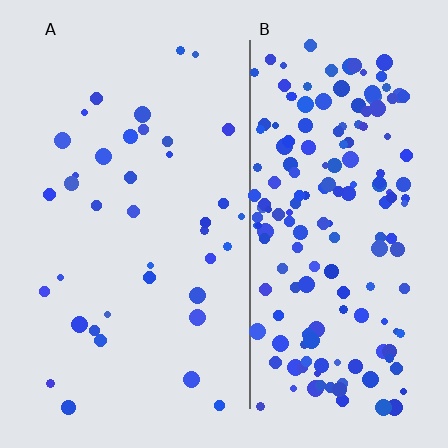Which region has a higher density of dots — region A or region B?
B (the right).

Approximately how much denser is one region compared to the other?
Approximately 4.6× — region B over region A.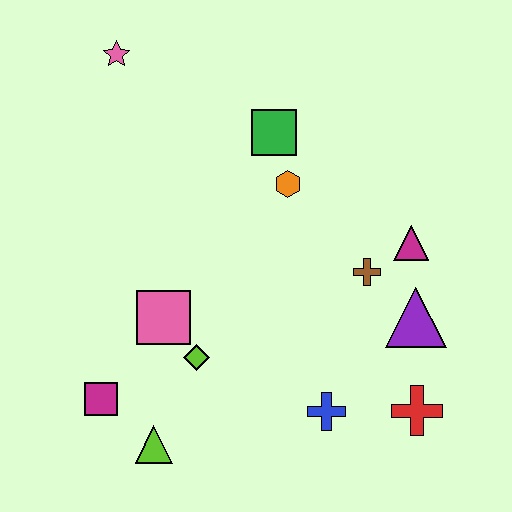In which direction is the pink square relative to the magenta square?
The pink square is above the magenta square.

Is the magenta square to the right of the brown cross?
No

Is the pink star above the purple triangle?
Yes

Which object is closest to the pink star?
The green square is closest to the pink star.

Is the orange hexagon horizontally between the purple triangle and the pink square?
Yes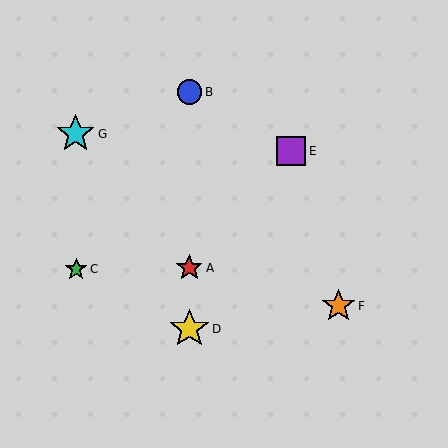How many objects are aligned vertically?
3 objects (A, B, D) are aligned vertically.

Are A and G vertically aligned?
No, A is at x≈189 and G is at x≈75.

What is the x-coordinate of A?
Object A is at x≈189.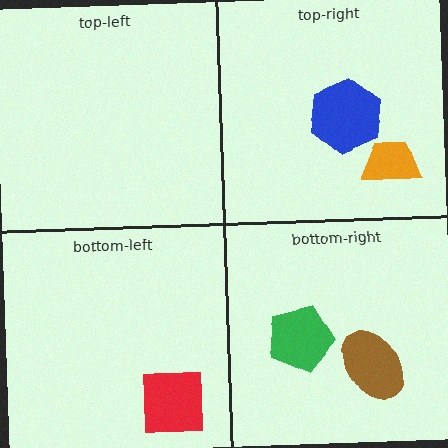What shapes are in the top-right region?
The orange trapezoid, the blue hexagon.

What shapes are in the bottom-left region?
The red square.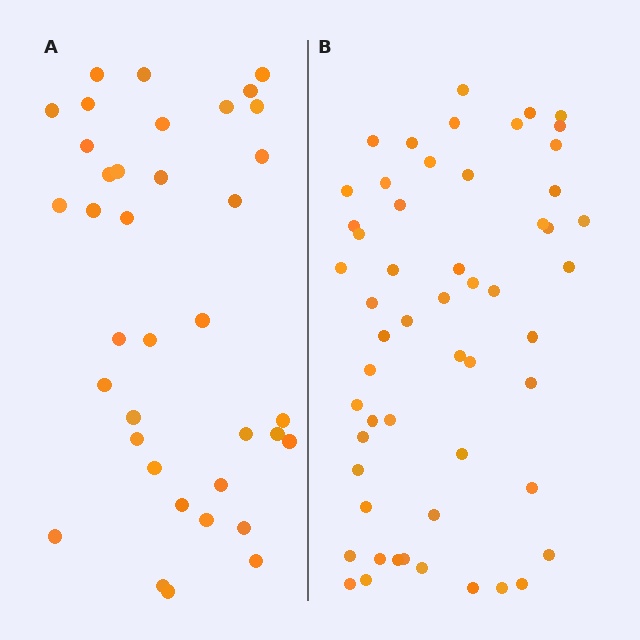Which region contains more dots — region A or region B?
Region B (the right region) has more dots.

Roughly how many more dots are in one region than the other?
Region B has approximately 20 more dots than region A.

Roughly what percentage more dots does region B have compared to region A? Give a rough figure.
About 50% more.